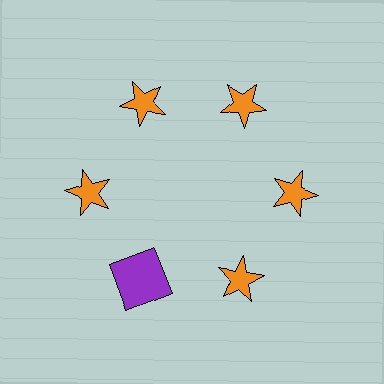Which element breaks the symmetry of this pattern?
The purple square at roughly the 7 o'clock position breaks the symmetry. All other shapes are orange stars.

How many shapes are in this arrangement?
There are 6 shapes arranged in a ring pattern.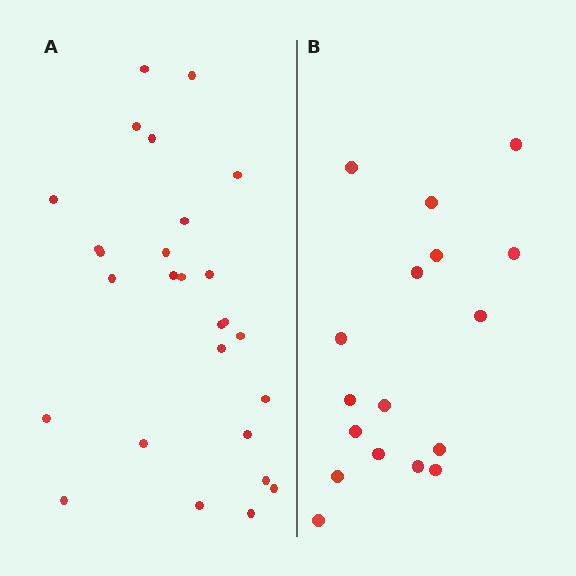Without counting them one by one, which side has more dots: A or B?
Region A (the left region) has more dots.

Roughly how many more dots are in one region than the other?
Region A has roughly 10 or so more dots than region B.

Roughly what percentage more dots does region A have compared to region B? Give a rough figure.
About 60% more.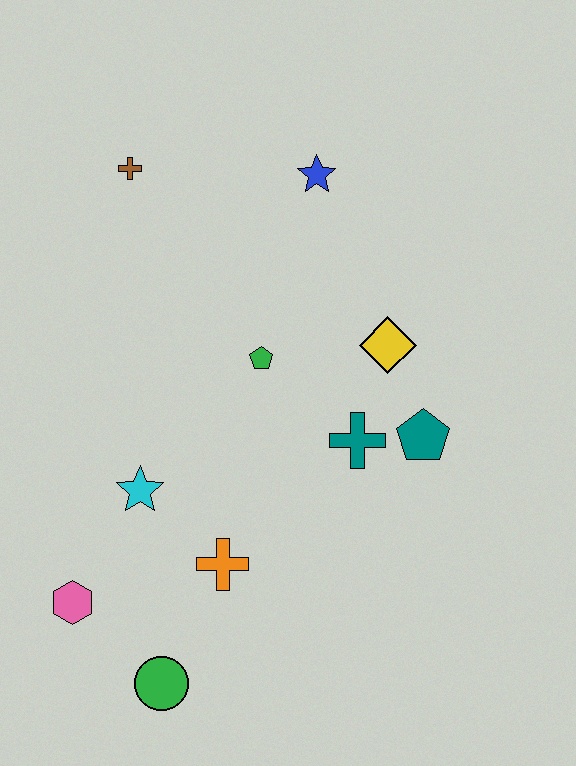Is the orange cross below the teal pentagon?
Yes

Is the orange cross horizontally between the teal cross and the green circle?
Yes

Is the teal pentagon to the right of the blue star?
Yes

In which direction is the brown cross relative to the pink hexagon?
The brown cross is above the pink hexagon.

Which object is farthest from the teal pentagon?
The brown cross is farthest from the teal pentagon.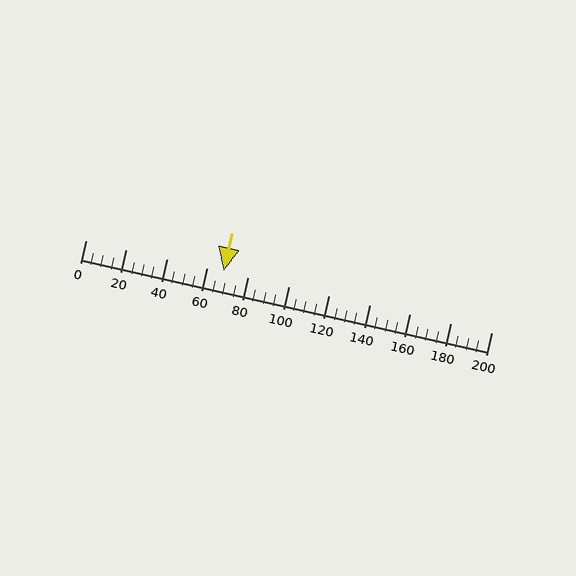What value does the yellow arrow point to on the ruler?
The yellow arrow points to approximately 68.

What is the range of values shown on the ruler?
The ruler shows values from 0 to 200.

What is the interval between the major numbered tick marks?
The major tick marks are spaced 20 units apart.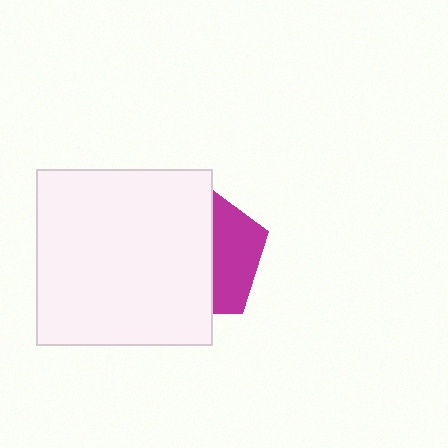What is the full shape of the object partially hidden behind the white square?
The partially hidden object is a magenta pentagon.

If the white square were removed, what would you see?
You would see the complete magenta pentagon.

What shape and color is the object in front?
The object in front is a white square.